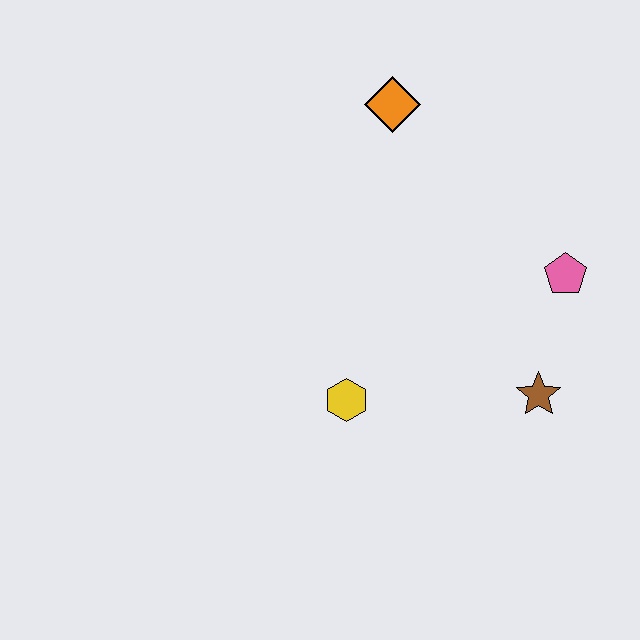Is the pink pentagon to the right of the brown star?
Yes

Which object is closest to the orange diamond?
The pink pentagon is closest to the orange diamond.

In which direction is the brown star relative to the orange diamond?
The brown star is below the orange diamond.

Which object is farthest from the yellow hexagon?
The orange diamond is farthest from the yellow hexagon.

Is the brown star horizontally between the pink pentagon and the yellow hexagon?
Yes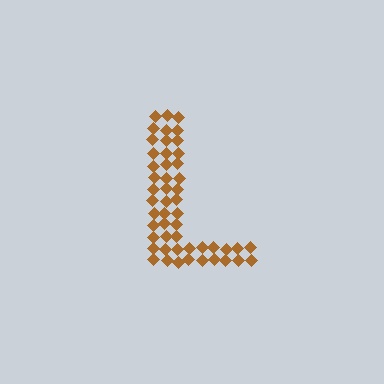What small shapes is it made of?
It is made of small diamonds.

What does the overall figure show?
The overall figure shows the letter L.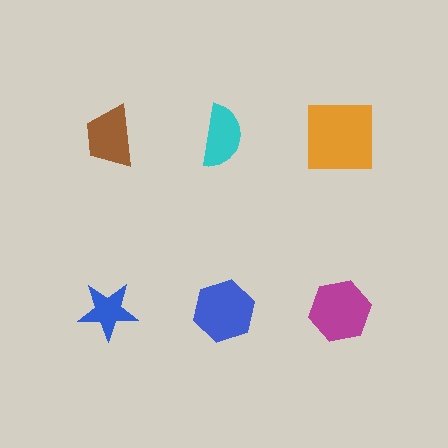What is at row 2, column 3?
A magenta hexagon.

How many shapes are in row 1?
3 shapes.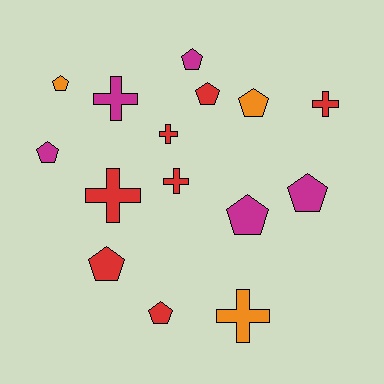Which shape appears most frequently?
Pentagon, with 9 objects.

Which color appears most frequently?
Red, with 7 objects.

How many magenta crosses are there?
There is 1 magenta cross.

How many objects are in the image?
There are 15 objects.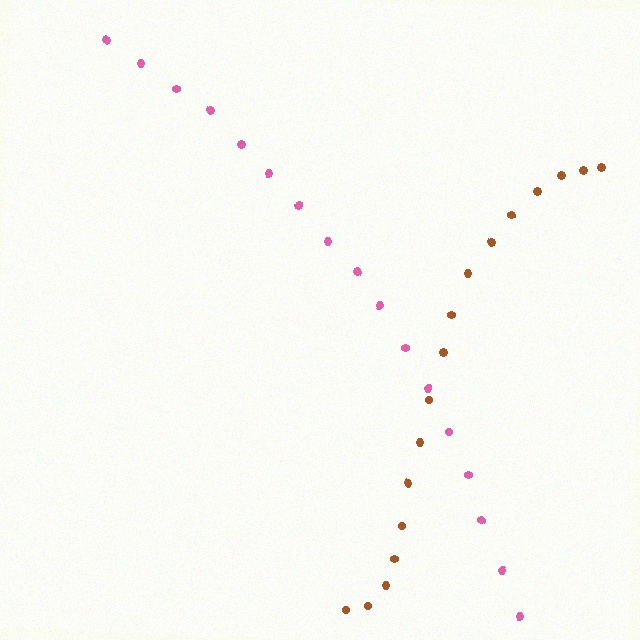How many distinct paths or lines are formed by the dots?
There are 2 distinct paths.